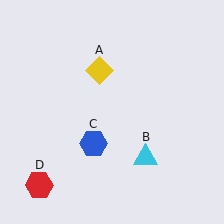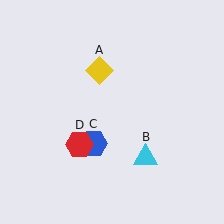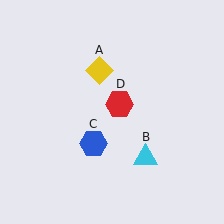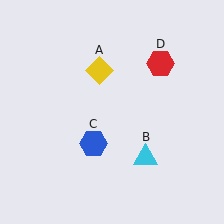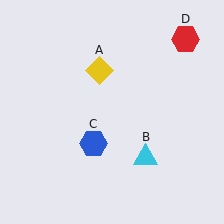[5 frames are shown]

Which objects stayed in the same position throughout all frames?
Yellow diamond (object A) and cyan triangle (object B) and blue hexagon (object C) remained stationary.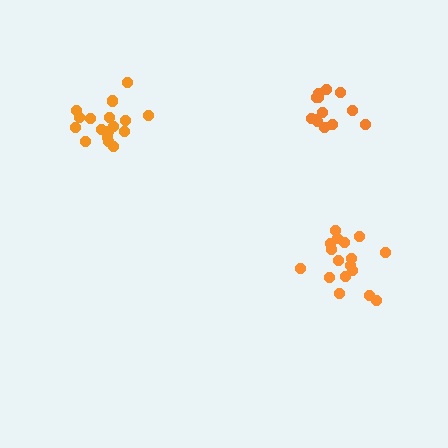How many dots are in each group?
Group 1: 17 dots, Group 2: 15 dots, Group 3: 18 dots (50 total).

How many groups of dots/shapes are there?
There are 3 groups.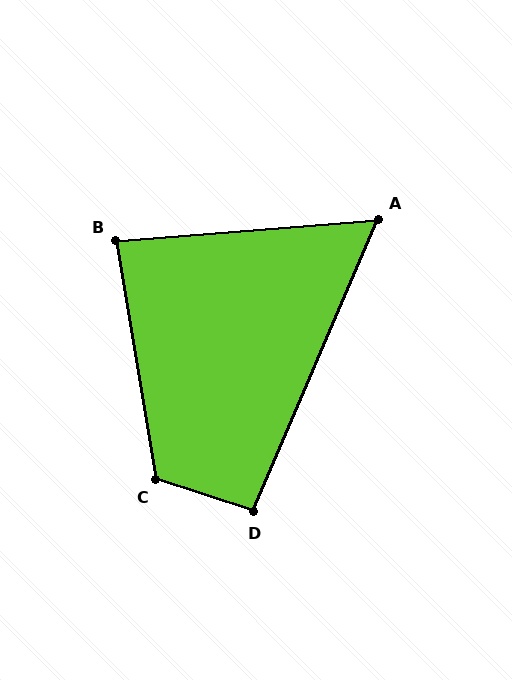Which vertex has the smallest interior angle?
A, at approximately 62 degrees.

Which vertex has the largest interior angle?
C, at approximately 118 degrees.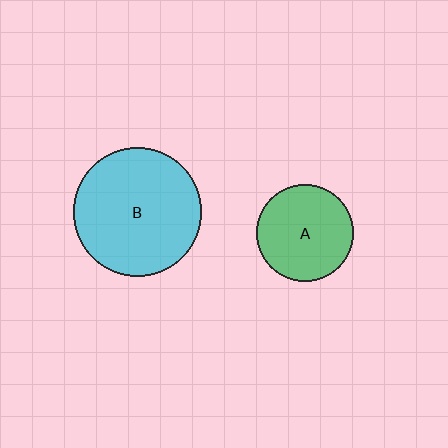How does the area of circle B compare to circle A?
Approximately 1.7 times.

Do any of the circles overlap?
No, none of the circles overlap.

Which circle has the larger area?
Circle B (cyan).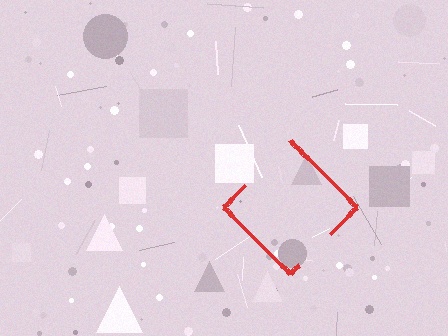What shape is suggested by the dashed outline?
The dashed outline suggests a diamond.